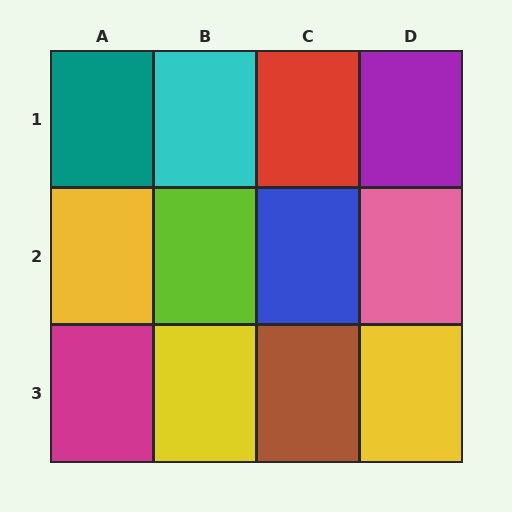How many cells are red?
1 cell is red.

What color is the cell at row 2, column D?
Pink.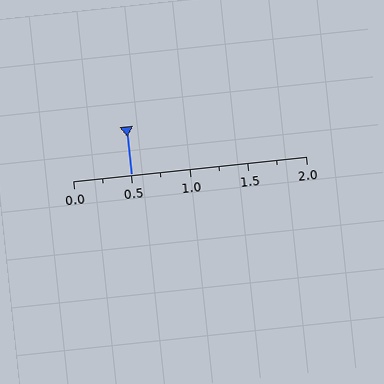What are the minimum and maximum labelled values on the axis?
The axis runs from 0.0 to 2.0.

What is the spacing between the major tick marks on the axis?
The major ticks are spaced 0.5 apart.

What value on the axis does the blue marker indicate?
The marker indicates approximately 0.5.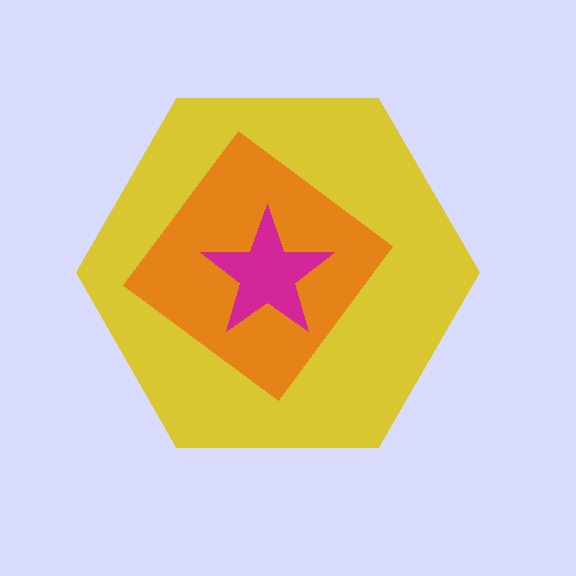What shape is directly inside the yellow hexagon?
The orange diamond.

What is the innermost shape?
The magenta star.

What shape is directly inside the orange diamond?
The magenta star.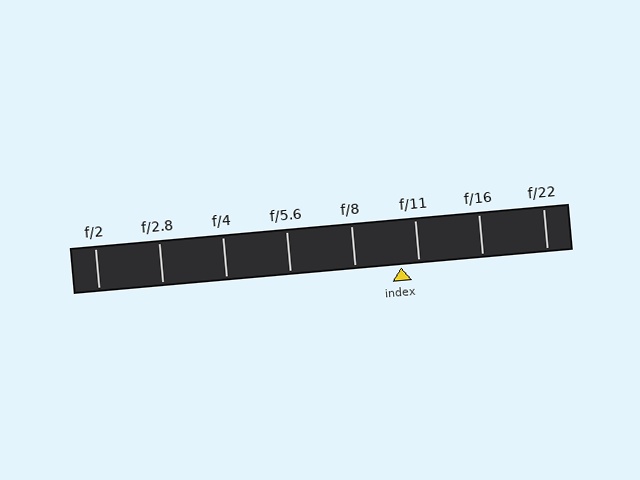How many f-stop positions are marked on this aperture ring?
There are 8 f-stop positions marked.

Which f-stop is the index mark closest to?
The index mark is closest to f/11.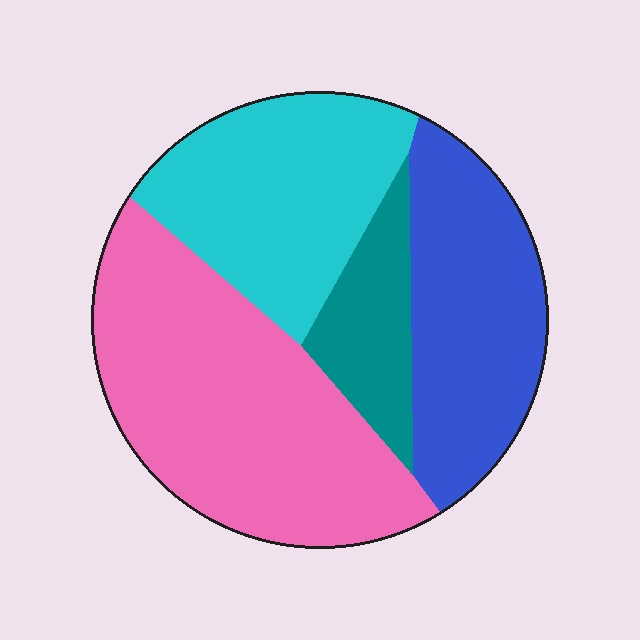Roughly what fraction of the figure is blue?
Blue takes up about one quarter (1/4) of the figure.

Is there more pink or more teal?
Pink.